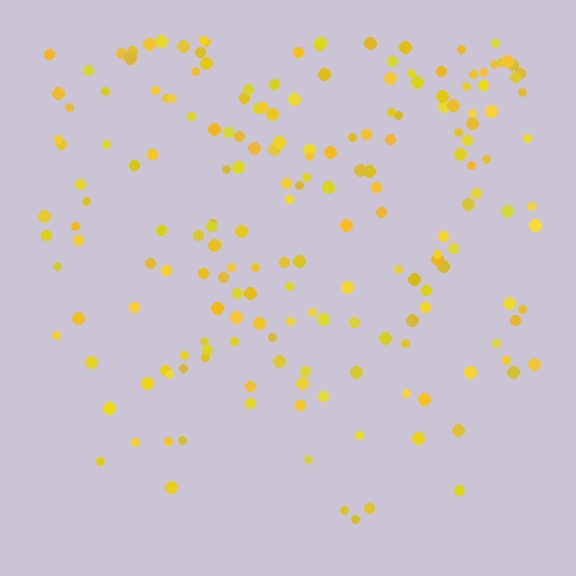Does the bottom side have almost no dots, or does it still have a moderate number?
Still a moderate number, just noticeably fewer than the top.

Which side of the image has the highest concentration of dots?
The top.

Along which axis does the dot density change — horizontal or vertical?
Vertical.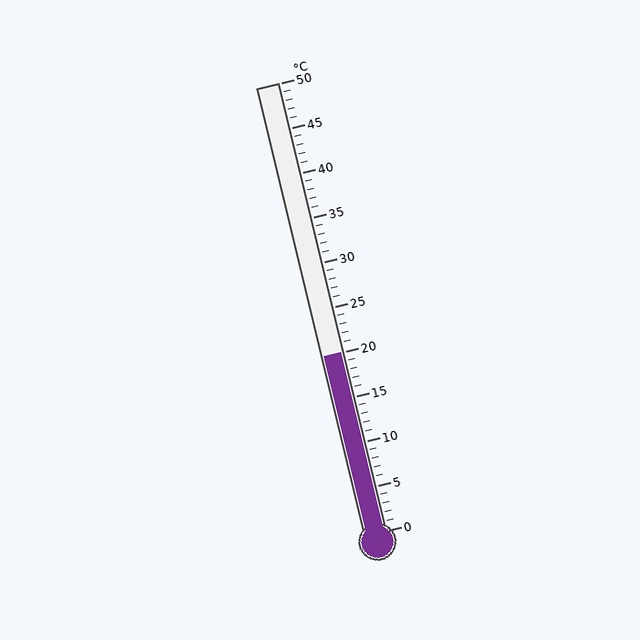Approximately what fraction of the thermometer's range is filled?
The thermometer is filled to approximately 40% of its range.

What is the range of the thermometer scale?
The thermometer scale ranges from 0°C to 50°C.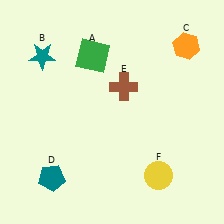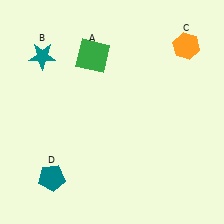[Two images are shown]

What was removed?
The yellow circle (F), the brown cross (E) were removed in Image 2.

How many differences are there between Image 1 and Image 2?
There are 2 differences between the two images.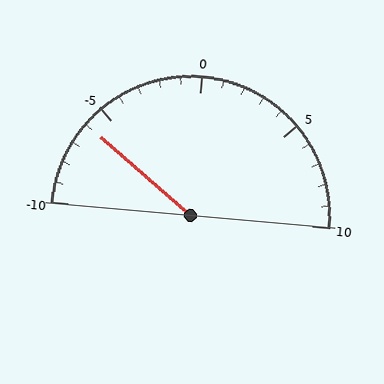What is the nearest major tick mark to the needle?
The nearest major tick mark is -5.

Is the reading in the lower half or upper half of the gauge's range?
The reading is in the lower half of the range (-10 to 10).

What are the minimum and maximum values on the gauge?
The gauge ranges from -10 to 10.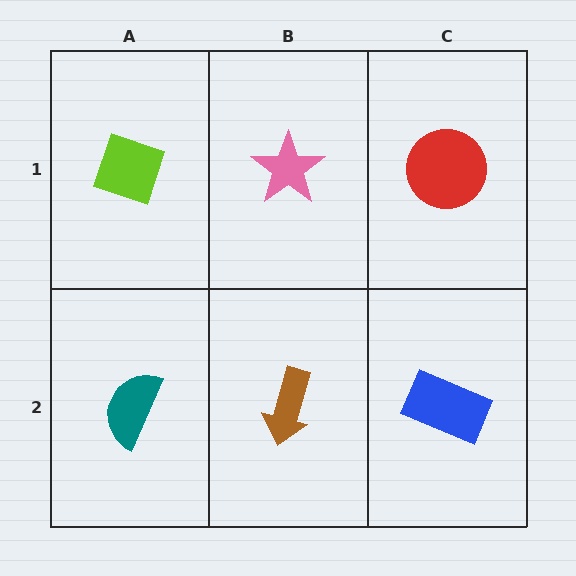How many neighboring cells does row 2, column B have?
3.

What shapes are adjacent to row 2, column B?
A pink star (row 1, column B), a teal semicircle (row 2, column A), a blue rectangle (row 2, column C).